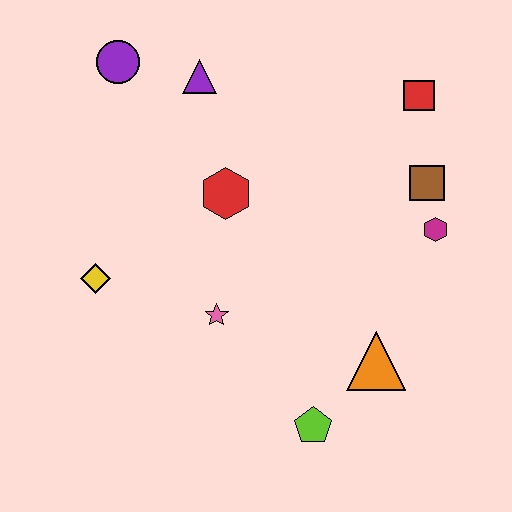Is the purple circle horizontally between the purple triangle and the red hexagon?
No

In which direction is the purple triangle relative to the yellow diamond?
The purple triangle is above the yellow diamond.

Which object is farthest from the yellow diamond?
The red square is farthest from the yellow diamond.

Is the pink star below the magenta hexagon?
Yes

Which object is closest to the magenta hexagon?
The brown square is closest to the magenta hexagon.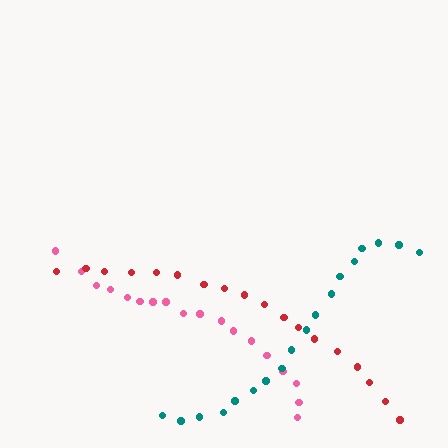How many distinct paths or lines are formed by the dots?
There are 3 distinct paths.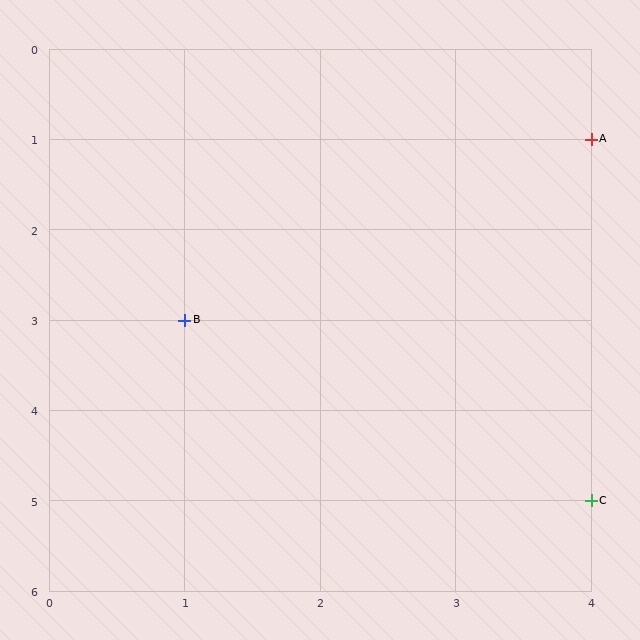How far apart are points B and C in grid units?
Points B and C are 3 columns and 2 rows apart (about 3.6 grid units diagonally).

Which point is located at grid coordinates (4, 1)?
Point A is at (4, 1).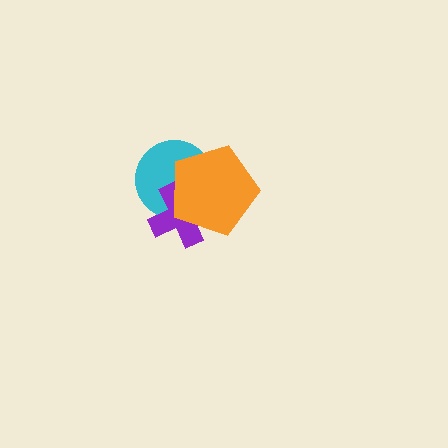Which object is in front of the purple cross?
The orange pentagon is in front of the purple cross.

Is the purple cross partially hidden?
Yes, it is partially covered by another shape.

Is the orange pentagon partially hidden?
No, no other shape covers it.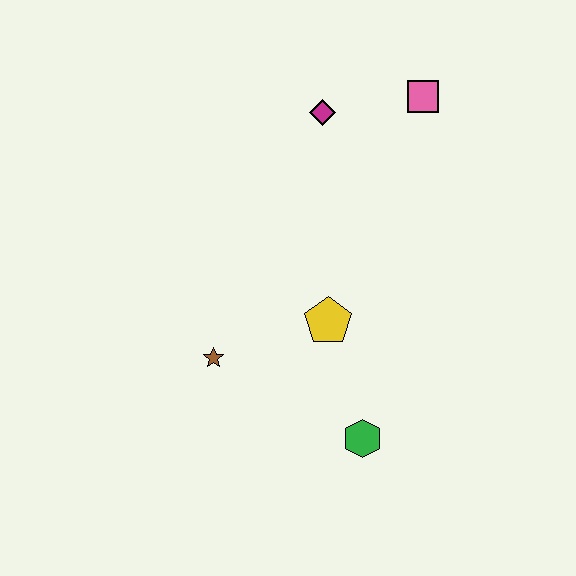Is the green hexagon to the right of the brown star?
Yes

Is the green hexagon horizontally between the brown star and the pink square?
Yes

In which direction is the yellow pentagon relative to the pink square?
The yellow pentagon is below the pink square.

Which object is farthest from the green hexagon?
The pink square is farthest from the green hexagon.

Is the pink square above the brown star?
Yes